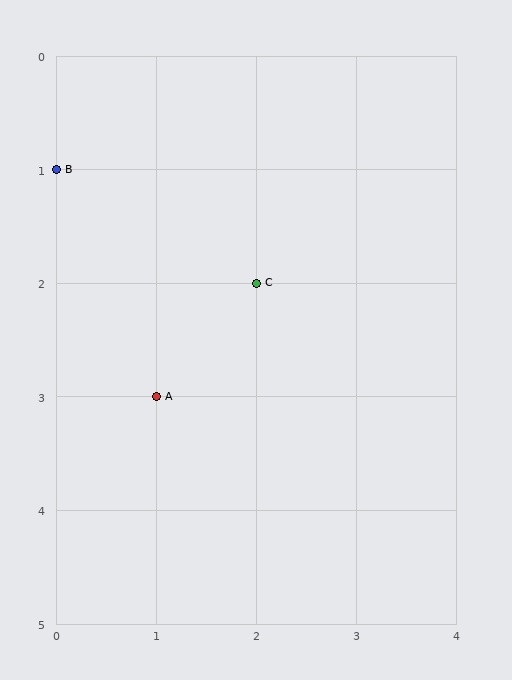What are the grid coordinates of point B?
Point B is at grid coordinates (0, 1).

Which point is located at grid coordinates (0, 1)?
Point B is at (0, 1).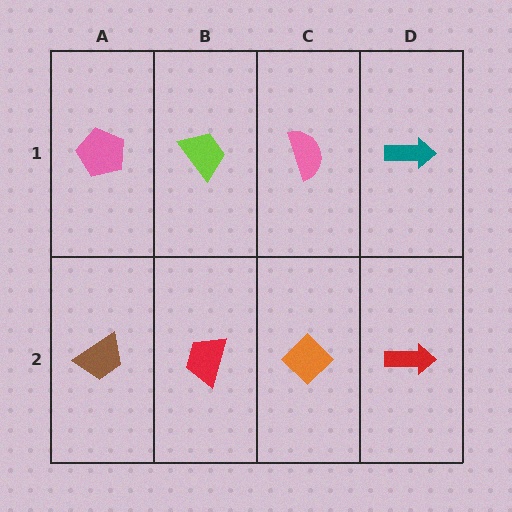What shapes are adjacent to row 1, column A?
A brown trapezoid (row 2, column A), a lime trapezoid (row 1, column B).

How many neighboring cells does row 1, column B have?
3.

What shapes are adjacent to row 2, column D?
A teal arrow (row 1, column D), an orange diamond (row 2, column C).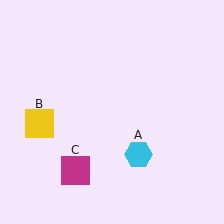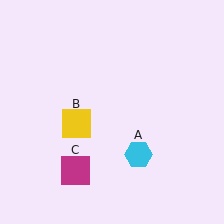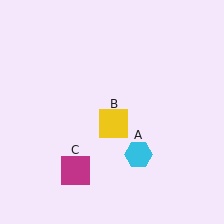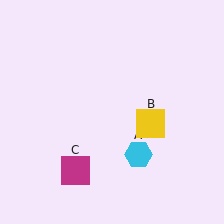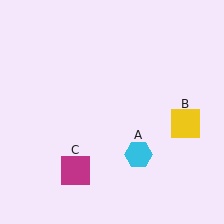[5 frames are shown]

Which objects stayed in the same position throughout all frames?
Cyan hexagon (object A) and magenta square (object C) remained stationary.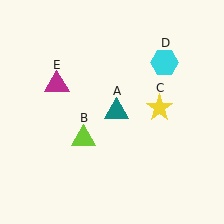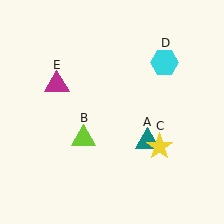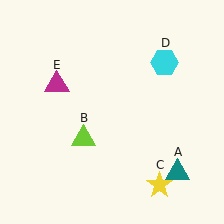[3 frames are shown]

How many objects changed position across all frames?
2 objects changed position: teal triangle (object A), yellow star (object C).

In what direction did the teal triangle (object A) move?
The teal triangle (object A) moved down and to the right.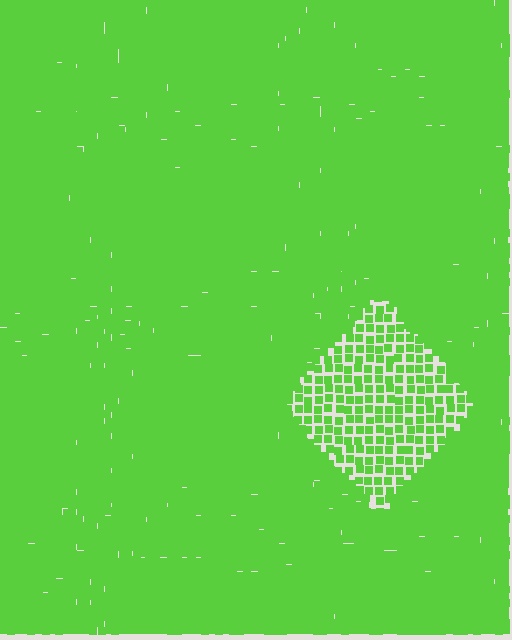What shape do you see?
I see a diamond.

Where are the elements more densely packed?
The elements are more densely packed outside the diamond boundary.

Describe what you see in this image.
The image contains small lime elements arranged at two different densities. A diamond-shaped region is visible where the elements are less densely packed than the surrounding area.